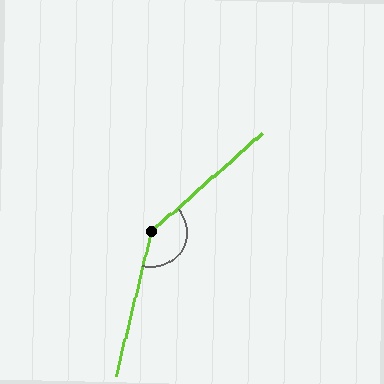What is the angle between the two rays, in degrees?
Approximately 145 degrees.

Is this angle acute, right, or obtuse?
It is obtuse.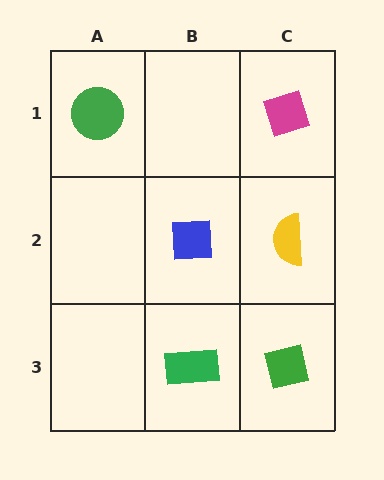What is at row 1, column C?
A magenta diamond.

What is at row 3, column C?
A green square.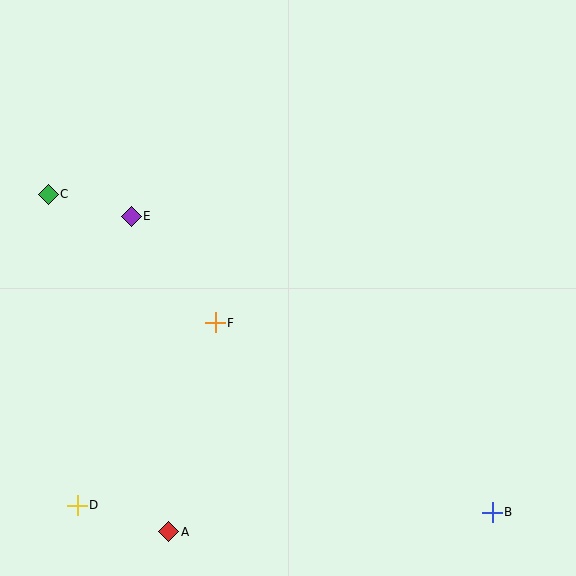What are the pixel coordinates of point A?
Point A is at (169, 532).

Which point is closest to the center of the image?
Point F at (215, 323) is closest to the center.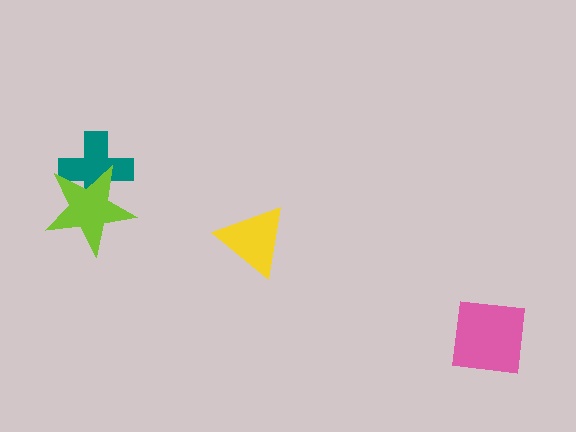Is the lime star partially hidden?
No, no other shape covers it.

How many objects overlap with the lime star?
1 object overlaps with the lime star.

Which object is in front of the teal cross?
The lime star is in front of the teal cross.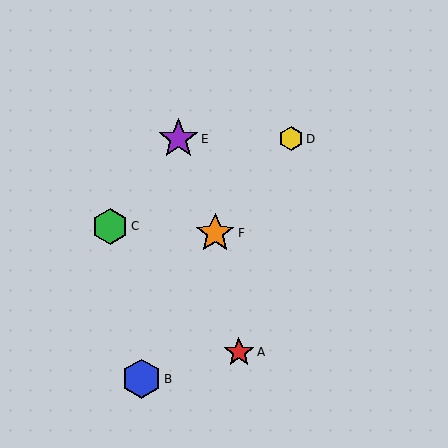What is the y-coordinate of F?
Object F is at y≈233.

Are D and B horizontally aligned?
No, D is at y≈139 and B is at y≈379.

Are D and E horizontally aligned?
Yes, both are at y≈139.